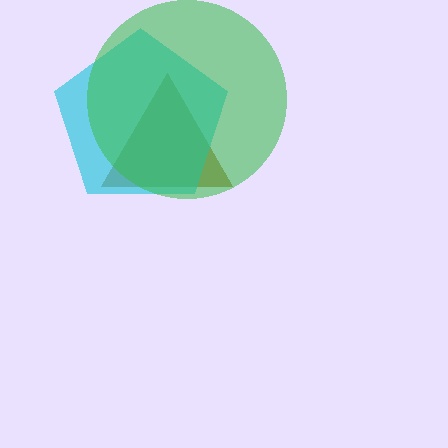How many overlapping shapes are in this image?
There are 3 overlapping shapes in the image.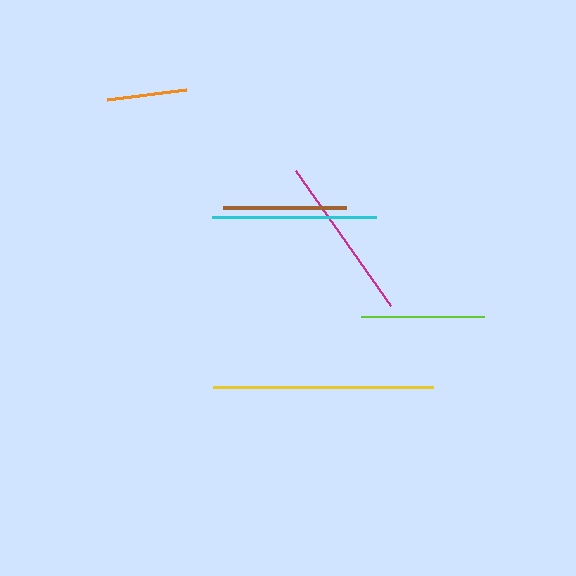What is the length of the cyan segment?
The cyan segment is approximately 164 pixels long.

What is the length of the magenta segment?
The magenta segment is approximately 165 pixels long.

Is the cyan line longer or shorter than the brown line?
The cyan line is longer than the brown line.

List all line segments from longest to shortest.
From longest to shortest: yellow, magenta, cyan, lime, brown, orange.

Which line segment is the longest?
The yellow line is the longest at approximately 220 pixels.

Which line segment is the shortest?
The orange line is the shortest at approximately 80 pixels.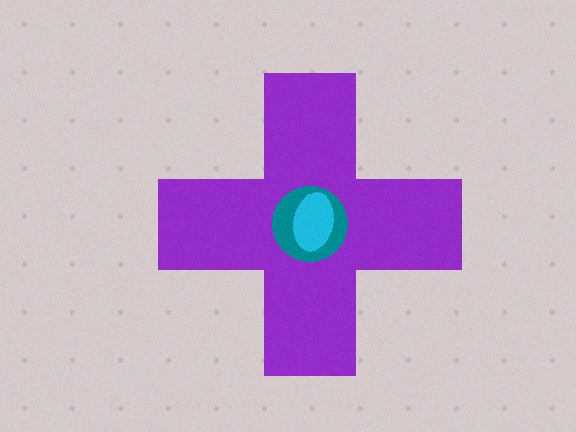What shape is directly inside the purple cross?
The teal circle.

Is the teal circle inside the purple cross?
Yes.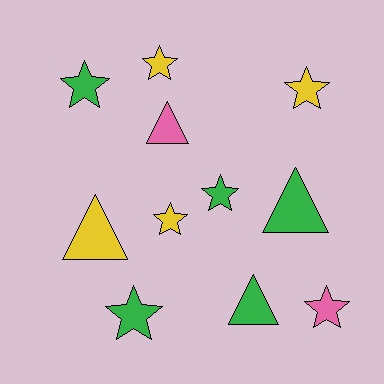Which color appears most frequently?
Green, with 5 objects.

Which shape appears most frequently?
Star, with 7 objects.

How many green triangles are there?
There are 2 green triangles.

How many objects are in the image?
There are 11 objects.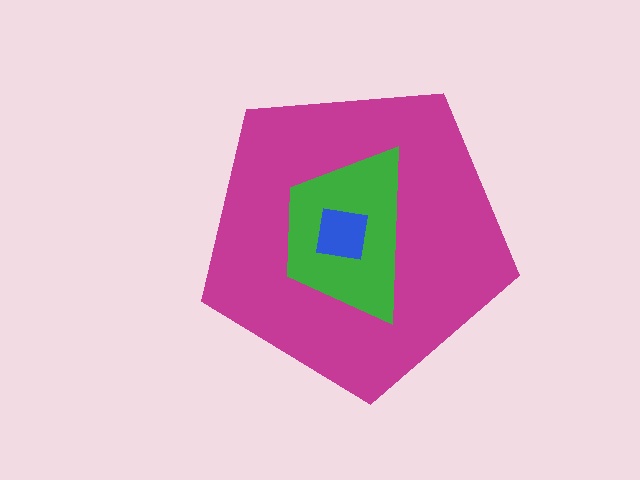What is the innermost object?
The blue square.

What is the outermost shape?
The magenta pentagon.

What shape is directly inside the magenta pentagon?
The green trapezoid.